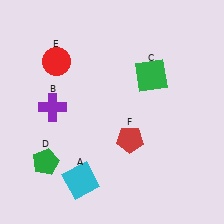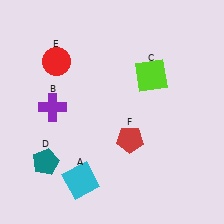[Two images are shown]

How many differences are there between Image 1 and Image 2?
There are 2 differences between the two images.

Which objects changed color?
C changed from green to lime. D changed from green to teal.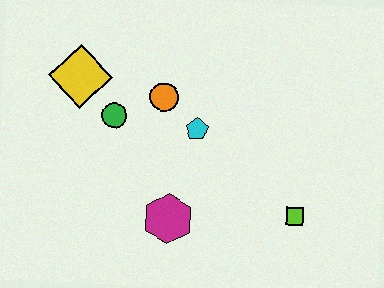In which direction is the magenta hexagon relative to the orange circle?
The magenta hexagon is below the orange circle.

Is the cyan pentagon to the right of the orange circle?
Yes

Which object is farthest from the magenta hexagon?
The yellow diamond is farthest from the magenta hexagon.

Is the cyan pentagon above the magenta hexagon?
Yes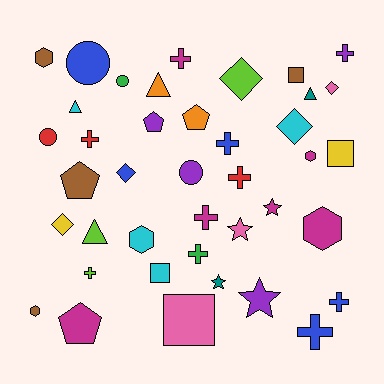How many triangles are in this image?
There are 4 triangles.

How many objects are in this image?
There are 40 objects.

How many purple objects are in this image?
There are 4 purple objects.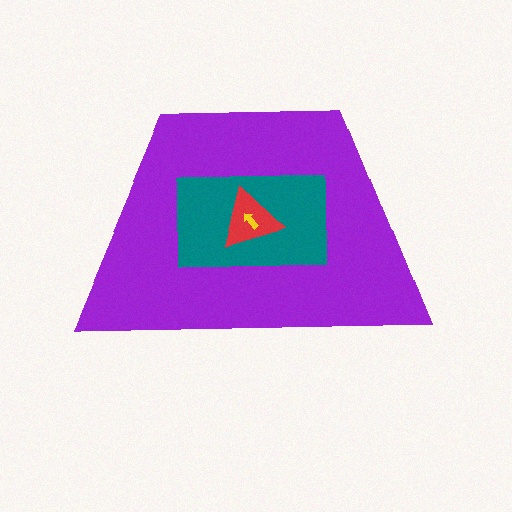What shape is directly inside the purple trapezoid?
The teal rectangle.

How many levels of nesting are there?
4.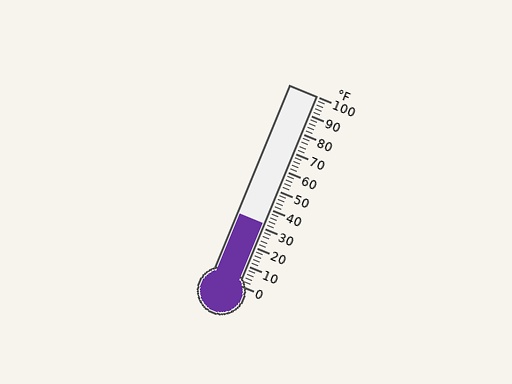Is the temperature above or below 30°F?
The temperature is above 30°F.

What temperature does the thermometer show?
The thermometer shows approximately 32°F.